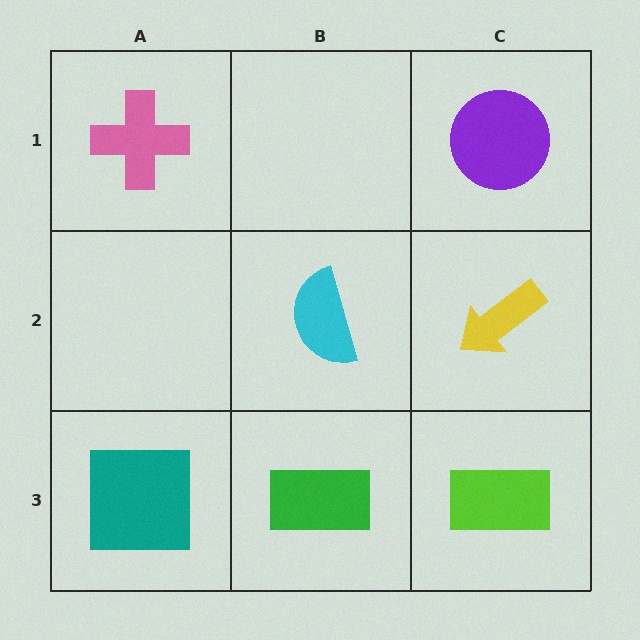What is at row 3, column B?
A green rectangle.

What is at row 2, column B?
A cyan semicircle.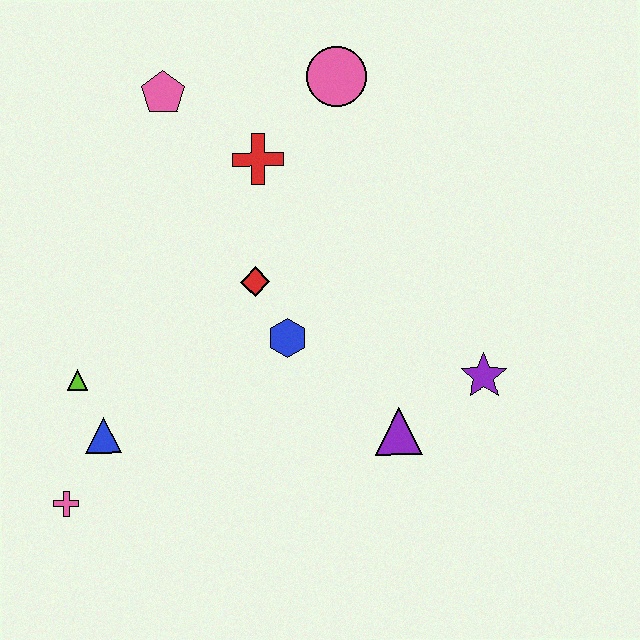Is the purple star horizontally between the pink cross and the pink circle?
No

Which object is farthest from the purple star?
The pink cross is farthest from the purple star.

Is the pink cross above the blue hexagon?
No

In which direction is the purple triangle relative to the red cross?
The purple triangle is below the red cross.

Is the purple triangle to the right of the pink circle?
Yes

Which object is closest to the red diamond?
The blue hexagon is closest to the red diamond.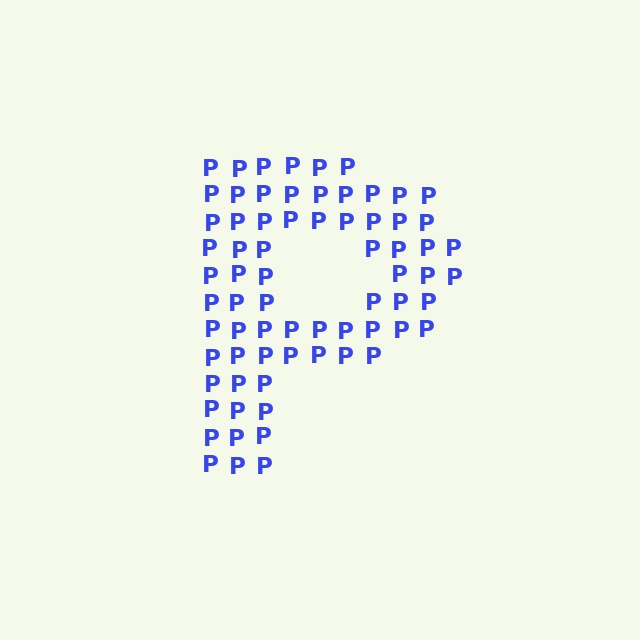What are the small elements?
The small elements are letter P's.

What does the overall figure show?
The overall figure shows the letter P.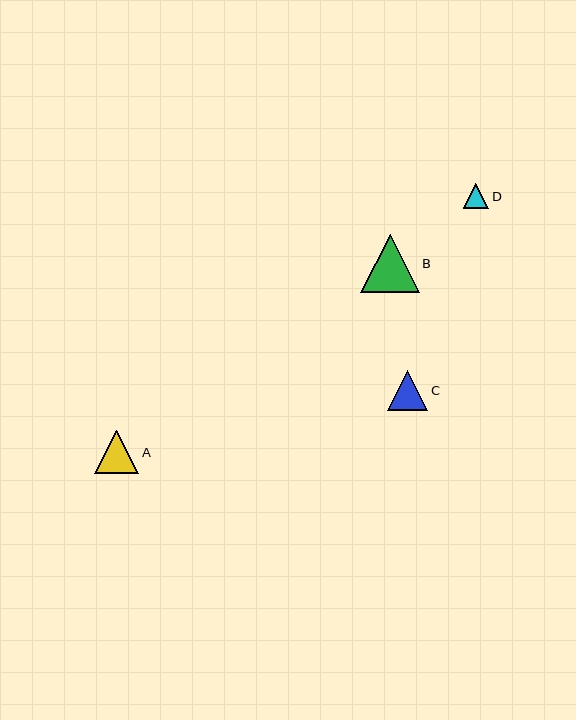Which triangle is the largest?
Triangle B is the largest with a size of approximately 58 pixels.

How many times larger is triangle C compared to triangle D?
Triangle C is approximately 1.5 times the size of triangle D.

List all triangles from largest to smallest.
From largest to smallest: B, A, C, D.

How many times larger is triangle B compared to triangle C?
Triangle B is approximately 1.5 times the size of triangle C.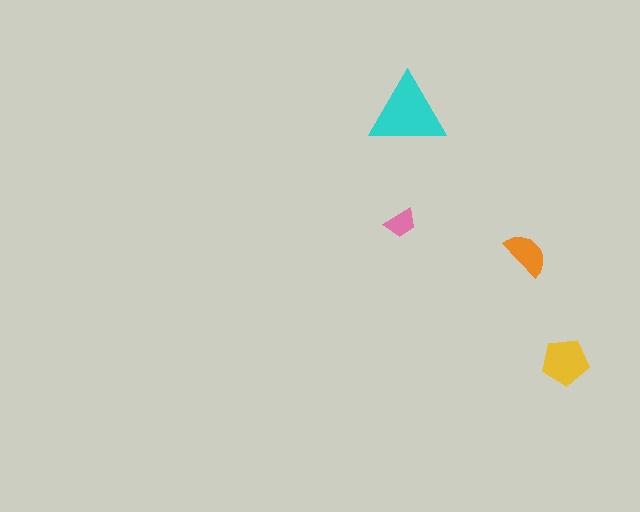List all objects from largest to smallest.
The cyan triangle, the yellow pentagon, the orange semicircle, the pink trapezoid.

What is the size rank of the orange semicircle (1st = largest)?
3rd.